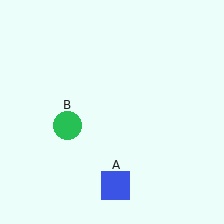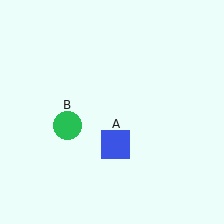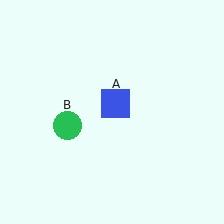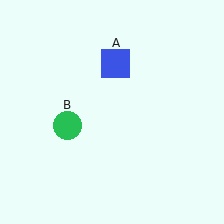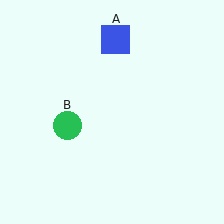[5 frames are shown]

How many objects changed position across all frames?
1 object changed position: blue square (object A).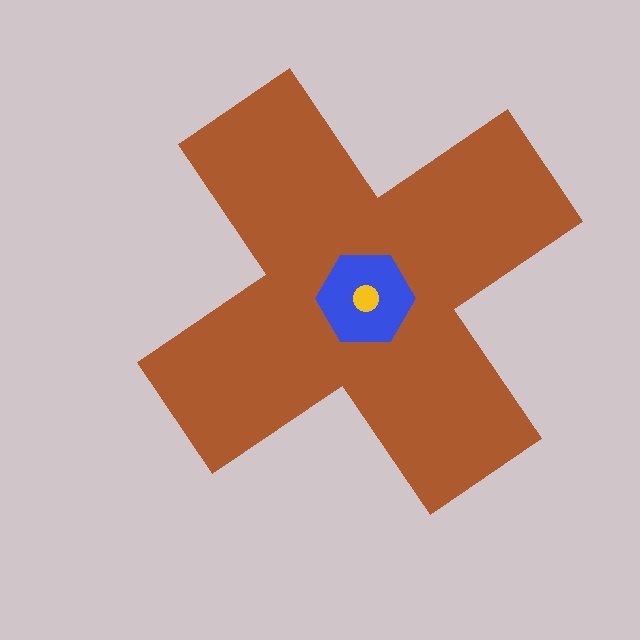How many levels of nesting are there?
3.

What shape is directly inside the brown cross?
The blue hexagon.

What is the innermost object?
The yellow circle.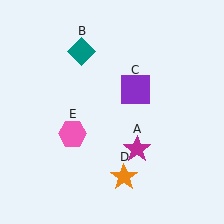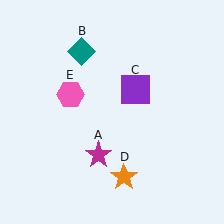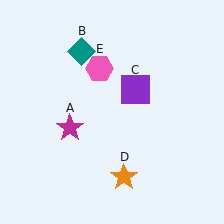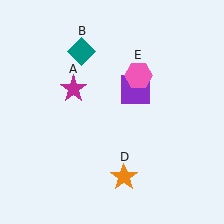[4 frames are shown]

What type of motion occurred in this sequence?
The magenta star (object A), pink hexagon (object E) rotated clockwise around the center of the scene.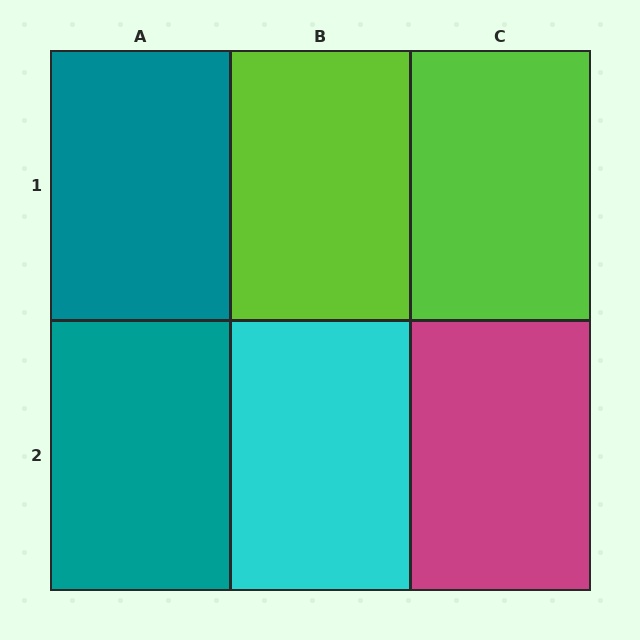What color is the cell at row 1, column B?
Lime.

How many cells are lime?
2 cells are lime.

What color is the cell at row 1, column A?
Teal.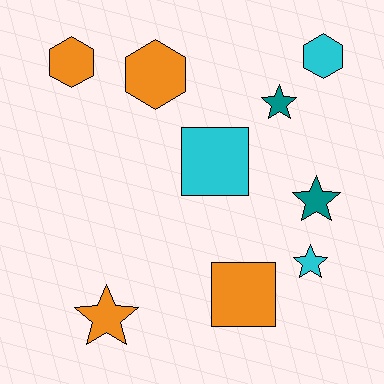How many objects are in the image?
There are 9 objects.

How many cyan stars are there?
There is 1 cyan star.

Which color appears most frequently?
Orange, with 4 objects.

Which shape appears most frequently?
Star, with 4 objects.